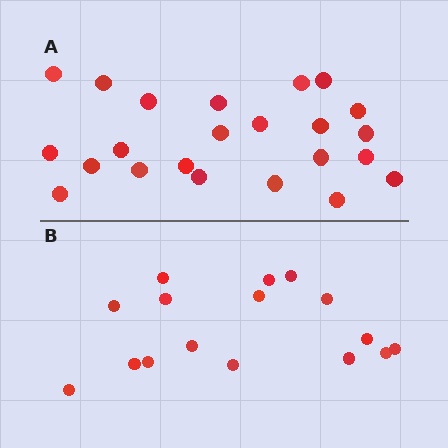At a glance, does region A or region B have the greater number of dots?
Region A (the top region) has more dots.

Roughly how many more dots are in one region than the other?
Region A has roughly 8 or so more dots than region B.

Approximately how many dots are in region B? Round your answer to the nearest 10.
About 20 dots. (The exact count is 16, which rounds to 20.)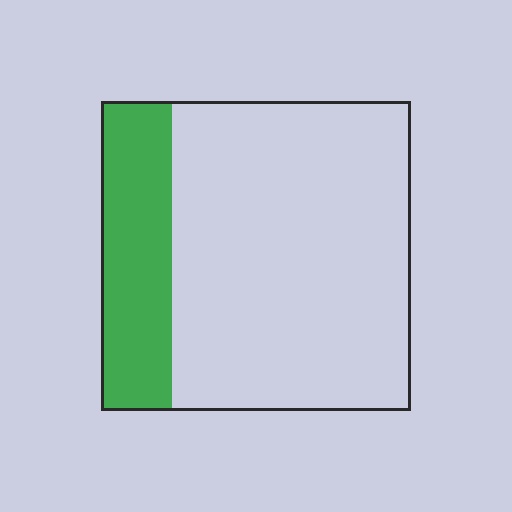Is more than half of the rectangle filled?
No.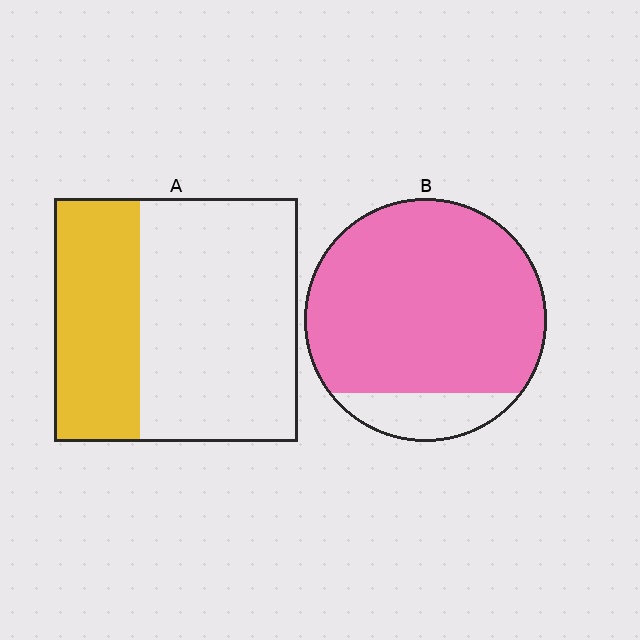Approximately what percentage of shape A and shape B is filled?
A is approximately 35% and B is approximately 85%.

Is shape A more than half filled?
No.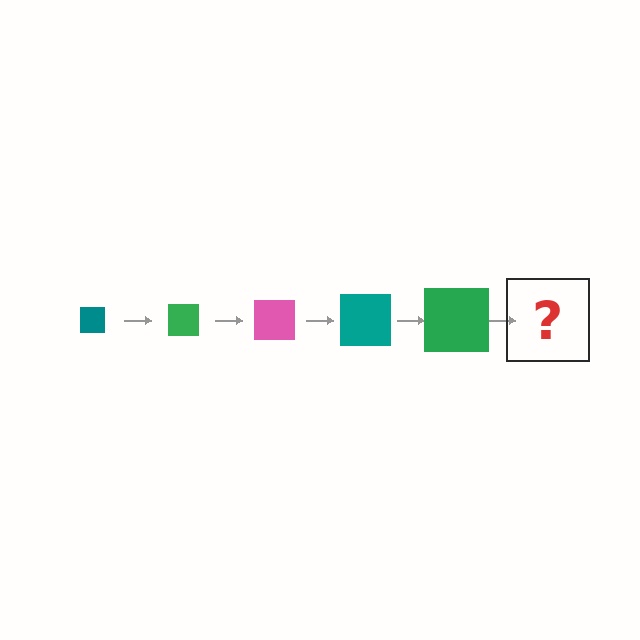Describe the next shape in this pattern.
It should be a pink square, larger than the previous one.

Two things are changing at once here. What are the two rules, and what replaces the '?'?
The two rules are that the square grows larger each step and the color cycles through teal, green, and pink. The '?' should be a pink square, larger than the previous one.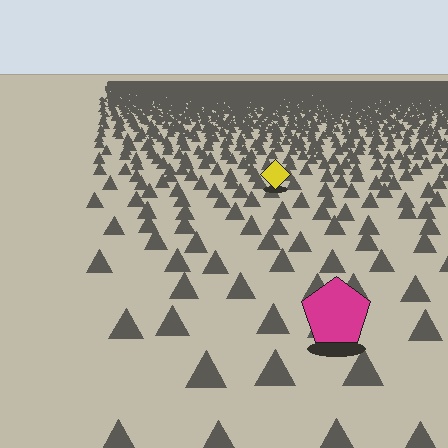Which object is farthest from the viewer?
The yellow diamond is farthest from the viewer. It appears smaller and the ground texture around it is denser.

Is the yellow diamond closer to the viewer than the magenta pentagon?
No. The magenta pentagon is closer — you can tell from the texture gradient: the ground texture is coarser near it.